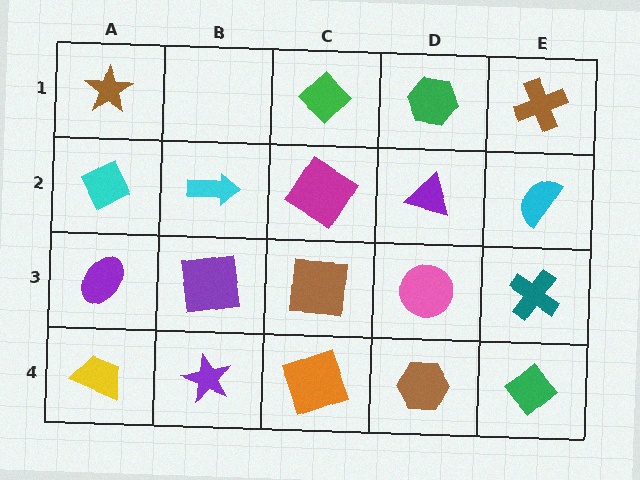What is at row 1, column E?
A brown cross.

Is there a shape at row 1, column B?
No, that cell is empty.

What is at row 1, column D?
A green hexagon.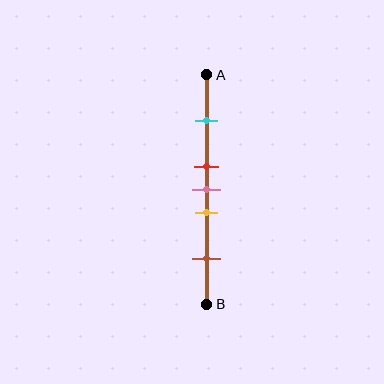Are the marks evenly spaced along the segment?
No, the marks are not evenly spaced.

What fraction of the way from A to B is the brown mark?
The brown mark is approximately 80% (0.8) of the way from A to B.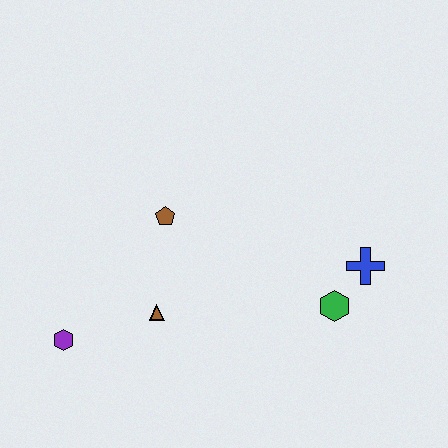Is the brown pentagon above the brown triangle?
Yes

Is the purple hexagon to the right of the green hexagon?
No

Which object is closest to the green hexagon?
The blue cross is closest to the green hexagon.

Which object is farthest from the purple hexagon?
The blue cross is farthest from the purple hexagon.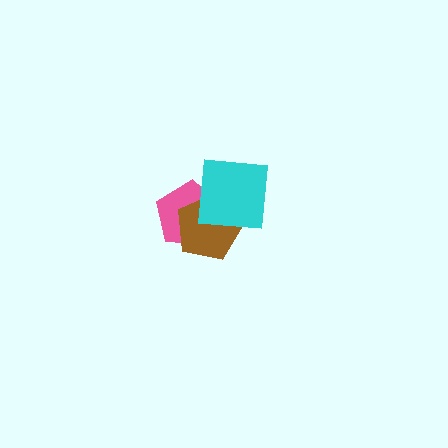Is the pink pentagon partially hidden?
Yes, it is partially covered by another shape.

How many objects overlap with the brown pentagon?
2 objects overlap with the brown pentagon.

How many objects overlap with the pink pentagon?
2 objects overlap with the pink pentagon.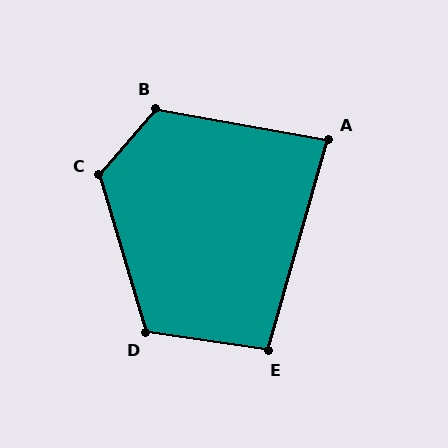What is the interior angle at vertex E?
Approximately 98 degrees (obtuse).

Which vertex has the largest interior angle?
C, at approximately 123 degrees.